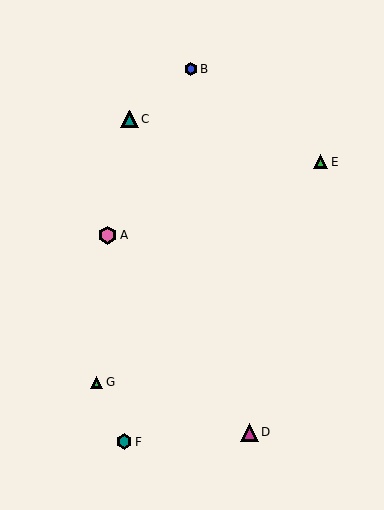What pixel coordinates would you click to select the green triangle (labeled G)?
Click at (97, 382) to select the green triangle G.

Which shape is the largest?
The magenta triangle (labeled D) is the largest.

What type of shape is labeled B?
Shape B is a blue hexagon.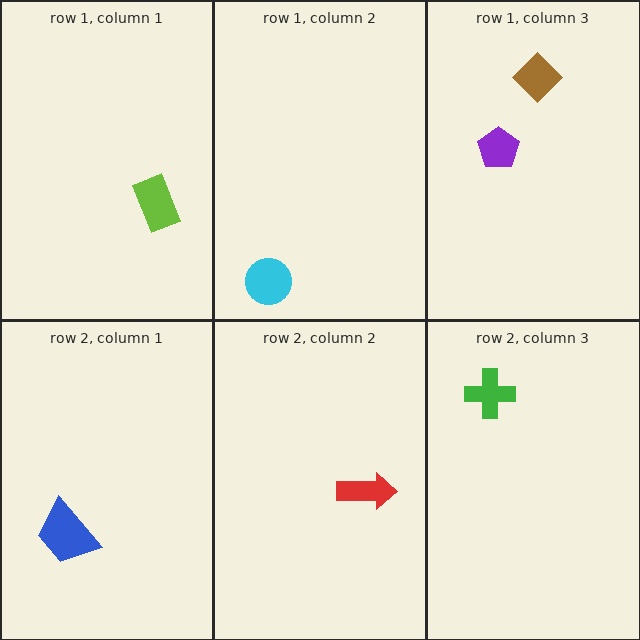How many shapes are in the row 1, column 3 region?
2.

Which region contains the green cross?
The row 2, column 3 region.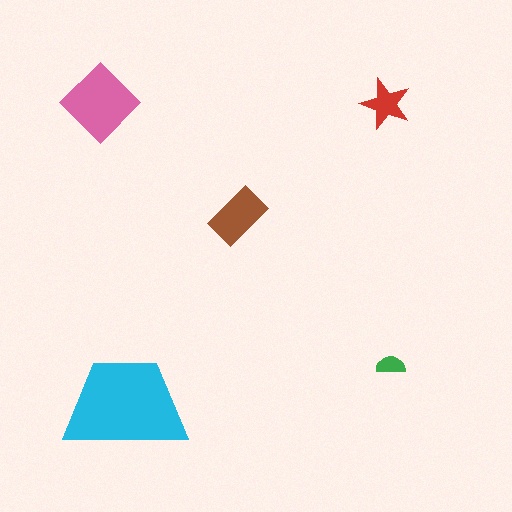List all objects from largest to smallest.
The cyan trapezoid, the pink diamond, the brown rectangle, the red star, the green semicircle.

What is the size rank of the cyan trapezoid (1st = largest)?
1st.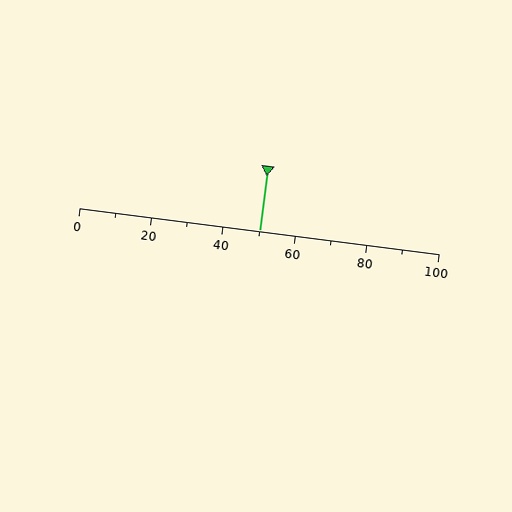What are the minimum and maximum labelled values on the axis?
The axis runs from 0 to 100.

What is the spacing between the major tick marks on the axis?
The major ticks are spaced 20 apart.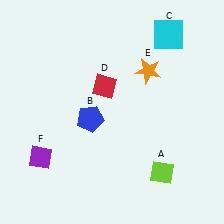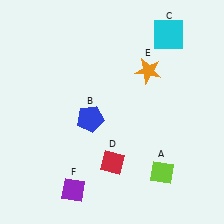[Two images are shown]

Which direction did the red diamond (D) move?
The red diamond (D) moved down.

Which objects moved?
The objects that moved are: the red diamond (D), the purple diamond (F).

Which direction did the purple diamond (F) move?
The purple diamond (F) moved down.